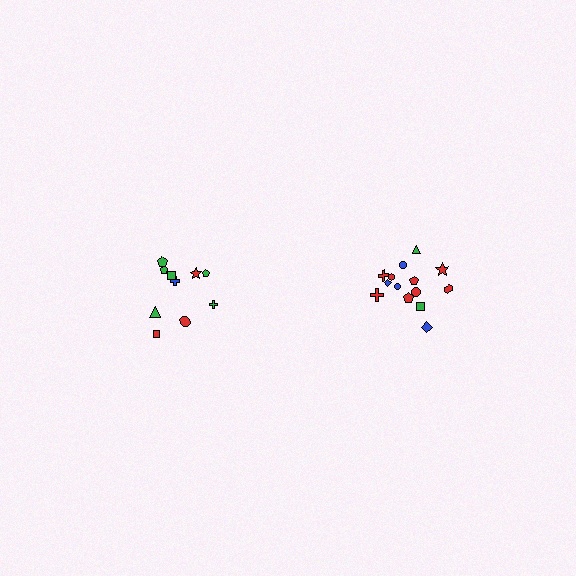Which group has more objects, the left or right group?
The right group.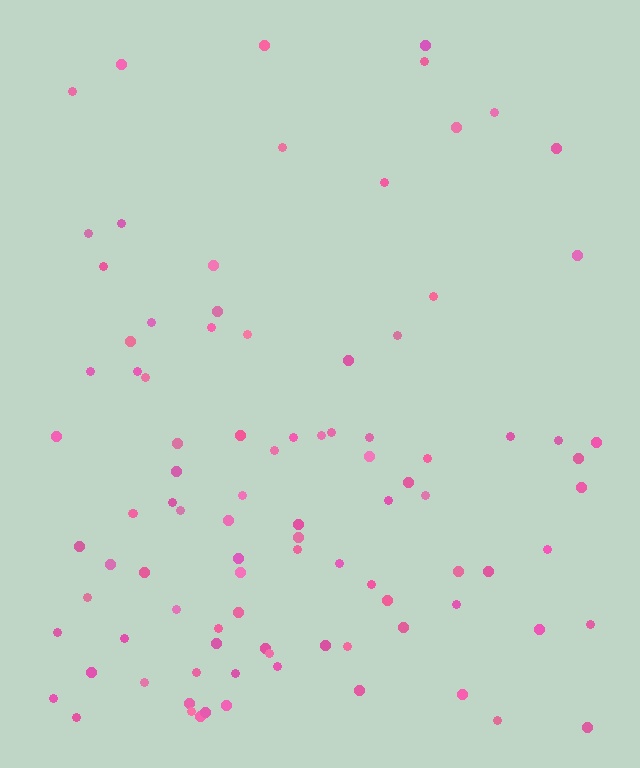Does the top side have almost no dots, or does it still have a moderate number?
Still a moderate number, just noticeably fewer than the bottom.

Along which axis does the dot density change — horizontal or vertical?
Vertical.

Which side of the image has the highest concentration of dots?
The bottom.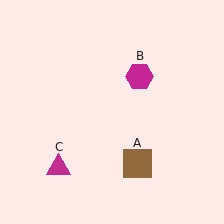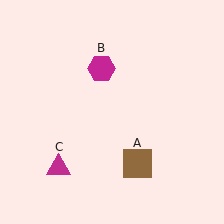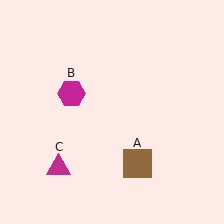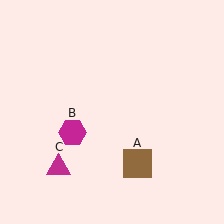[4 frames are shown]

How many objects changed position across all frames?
1 object changed position: magenta hexagon (object B).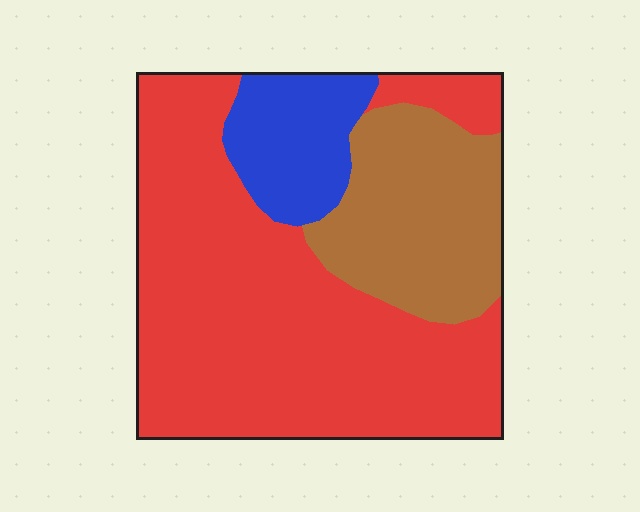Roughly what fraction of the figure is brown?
Brown takes up less than a quarter of the figure.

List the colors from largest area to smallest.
From largest to smallest: red, brown, blue.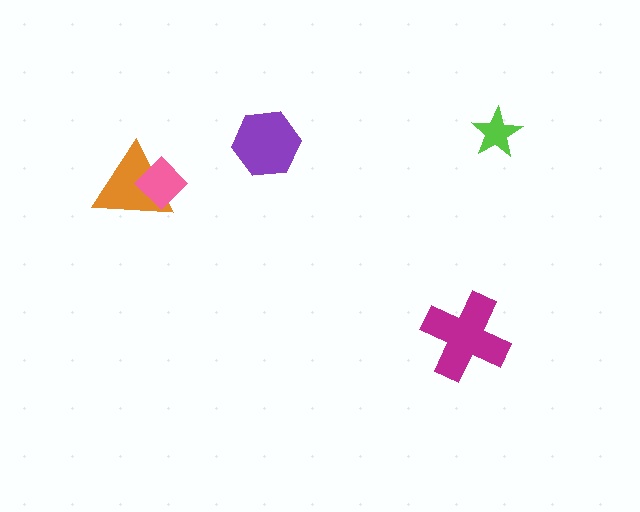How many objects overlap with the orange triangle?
1 object overlaps with the orange triangle.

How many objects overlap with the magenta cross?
0 objects overlap with the magenta cross.